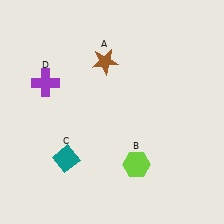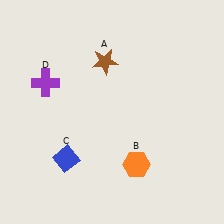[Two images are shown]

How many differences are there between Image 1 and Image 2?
There are 2 differences between the two images.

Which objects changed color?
B changed from lime to orange. C changed from teal to blue.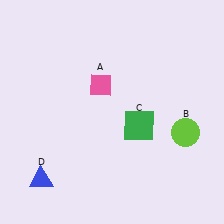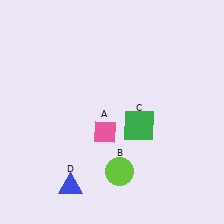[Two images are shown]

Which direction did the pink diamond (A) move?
The pink diamond (A) moved down.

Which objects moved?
The objects that moved are: the pink diamond (A), the lime circle (B), the blue triangle (D).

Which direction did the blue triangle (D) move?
The blue triangle (D) moved right.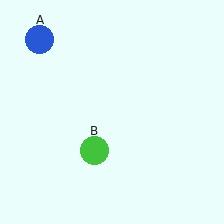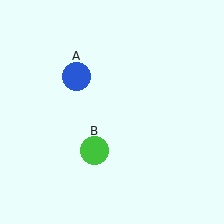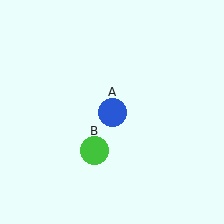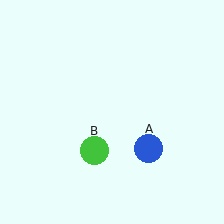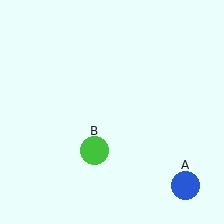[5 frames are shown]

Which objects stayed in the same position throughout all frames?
Green circle (object B) remained stationary.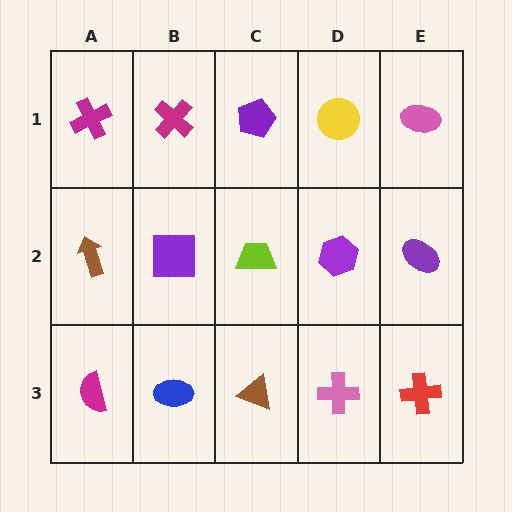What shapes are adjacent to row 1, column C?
A lime trapezoid (row 2, column C), a magenta cross (row 1, column B), a yellow circle (row 1, column D).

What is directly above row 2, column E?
A pink ellipse.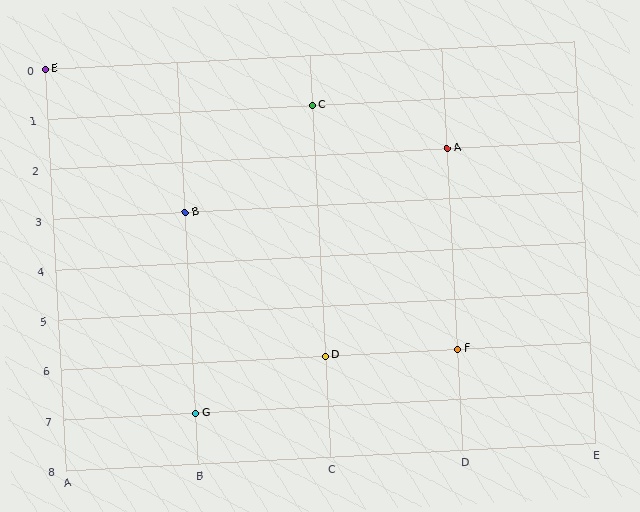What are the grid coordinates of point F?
Point F is at grid coordinates (D, 6).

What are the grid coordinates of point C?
Point C is at grid coordinates (C, 1).